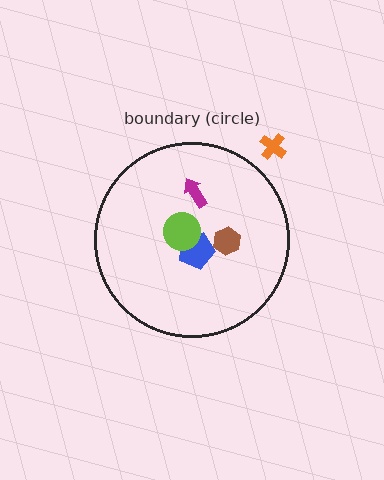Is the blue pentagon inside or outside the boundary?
Inside.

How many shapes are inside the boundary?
4 inside, 1 outside.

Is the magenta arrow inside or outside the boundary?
Inside.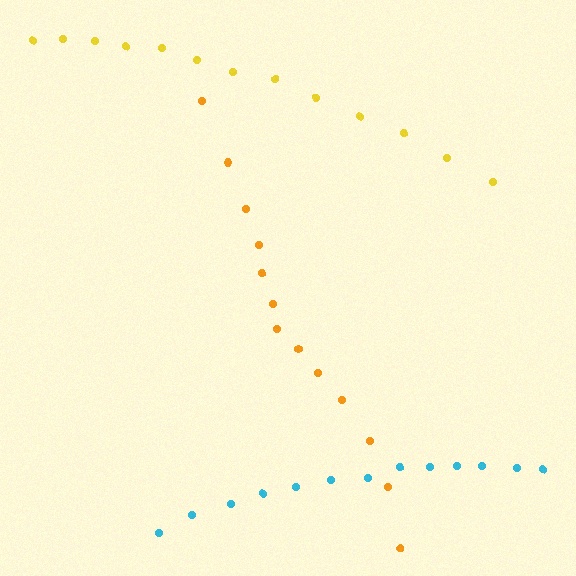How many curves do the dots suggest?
There are 3 distinct paths.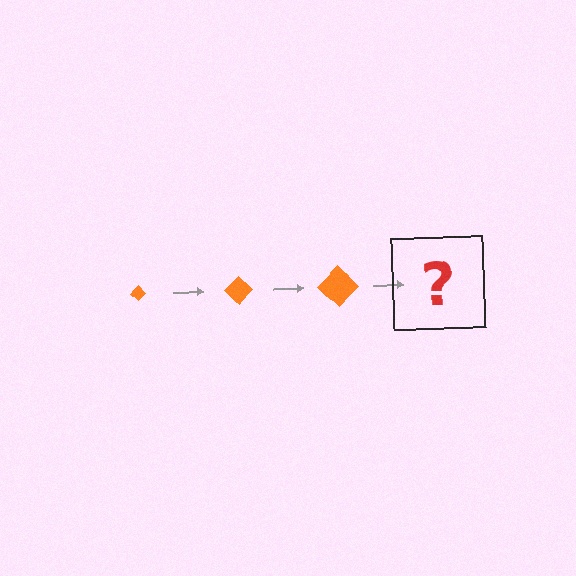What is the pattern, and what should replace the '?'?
The pattern is that the diamond gets progressively larger each step. The '?' should be an orange diamond, larger than the previous one.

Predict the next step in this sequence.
The next step is an orange diamond, larger than the previous one.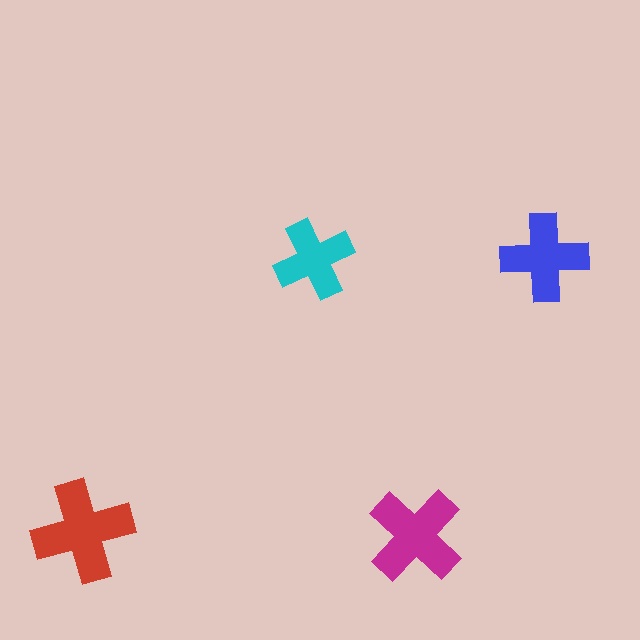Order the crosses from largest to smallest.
the red one, the magenta one, the blue one, the cyan one.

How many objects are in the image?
There are 4 objects in the image.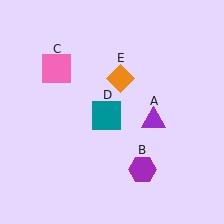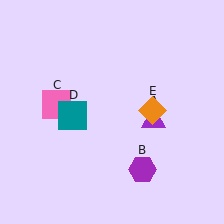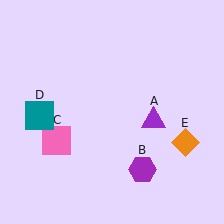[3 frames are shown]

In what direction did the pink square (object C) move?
The pink square (object C) moved down.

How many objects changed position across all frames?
3 objects changed position: pink square (object C), teal square (object D), orange diamond (object E).